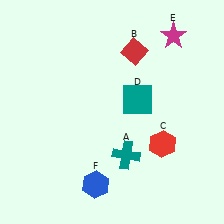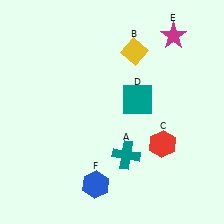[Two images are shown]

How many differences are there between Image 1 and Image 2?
There is 1 difference between the two images.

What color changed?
The diamond (B) changed from red in Image 1 to yellow in Image 2.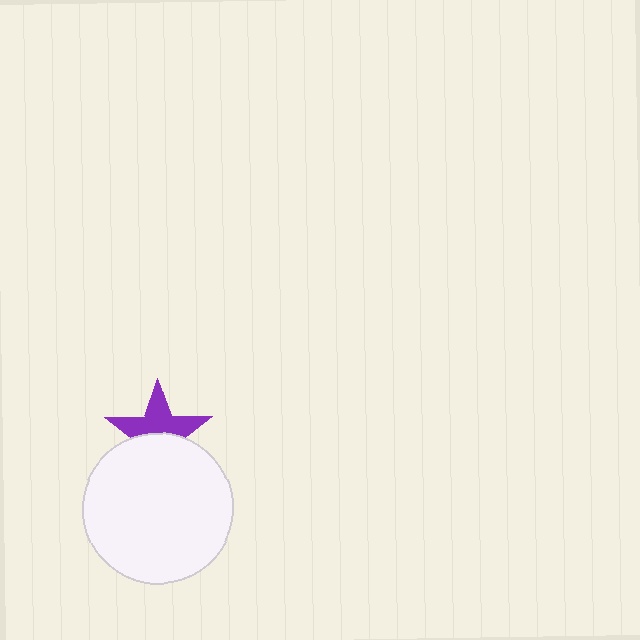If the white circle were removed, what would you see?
You would see the complete purple star.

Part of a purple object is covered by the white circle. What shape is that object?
It is a star.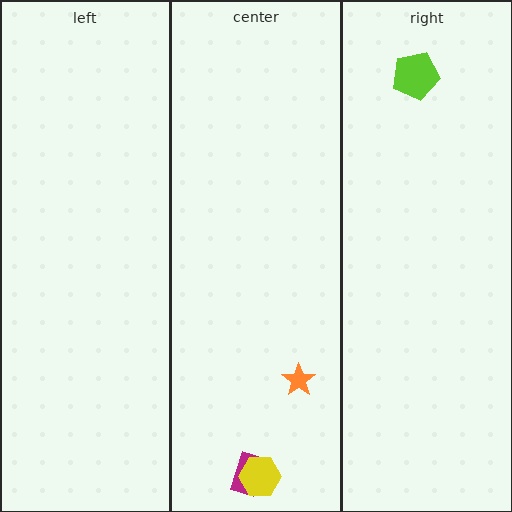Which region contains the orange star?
The center region.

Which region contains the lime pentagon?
The right region.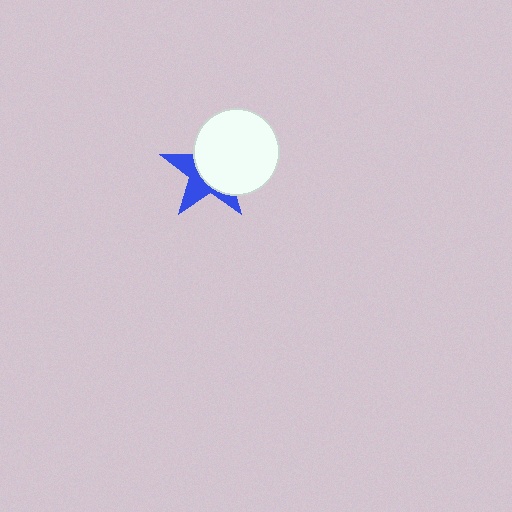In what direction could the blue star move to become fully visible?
The blue star could move toward the lower-left. That would shift it out from behind the white circle entirely.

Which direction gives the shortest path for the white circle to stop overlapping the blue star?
Moving toward the upper-right gives the shortest separation.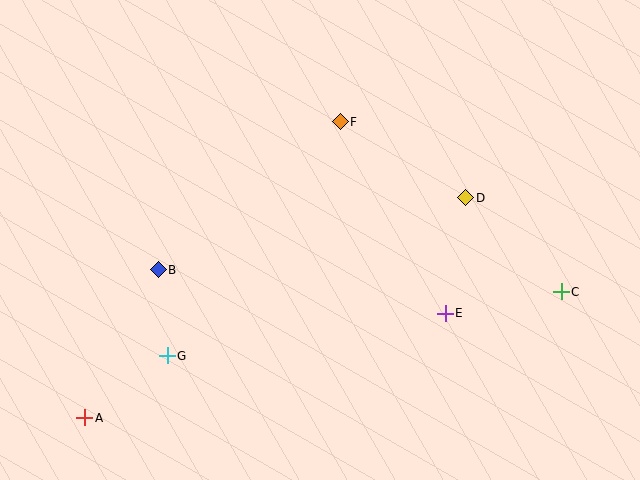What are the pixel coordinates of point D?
Point D is at (466, 198).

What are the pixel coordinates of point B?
Point B is at (158, 270).